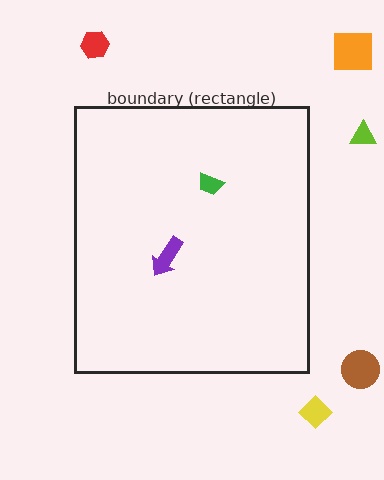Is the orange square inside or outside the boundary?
Outside.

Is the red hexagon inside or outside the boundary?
Outside.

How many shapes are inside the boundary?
2 inside, 5 outside.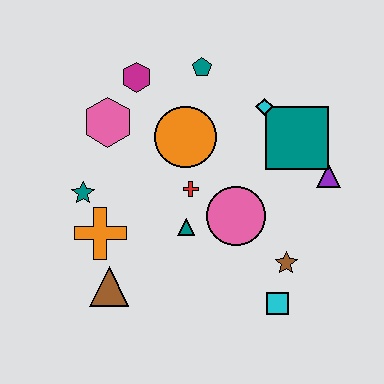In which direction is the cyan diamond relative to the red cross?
The cyan diamond is above the red cross.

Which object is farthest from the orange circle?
The cyan square is farthest from the orange circle.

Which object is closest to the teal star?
The orange cross is closest to the teal star.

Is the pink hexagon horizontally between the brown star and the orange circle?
No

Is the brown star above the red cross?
No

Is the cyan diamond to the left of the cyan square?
Yes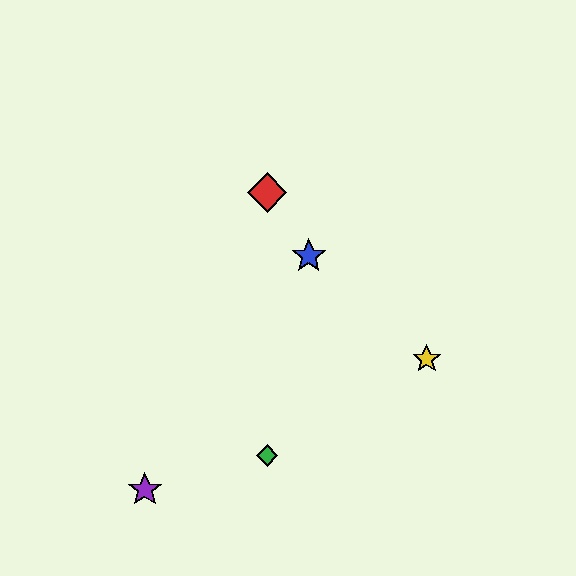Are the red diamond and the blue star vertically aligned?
No, the red diamond is at x≈267 and the blue star is at x≈309.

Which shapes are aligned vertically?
The red diamond, the green diamond are aligned vertically.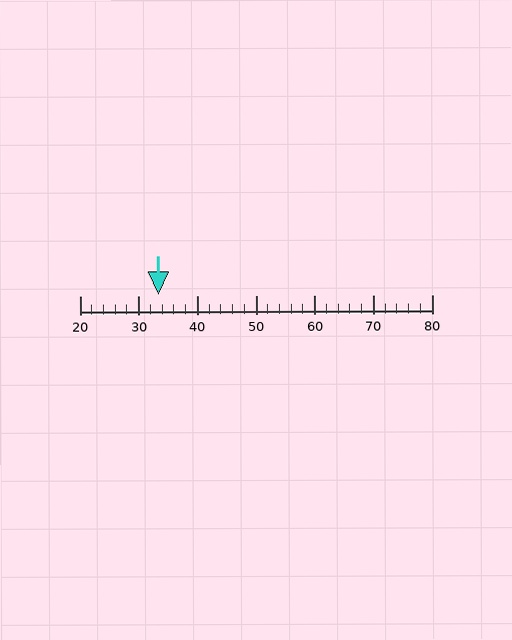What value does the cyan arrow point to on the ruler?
The cyan arrow points to approximately 33.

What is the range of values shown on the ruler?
The ruler shows values from 20 to 80.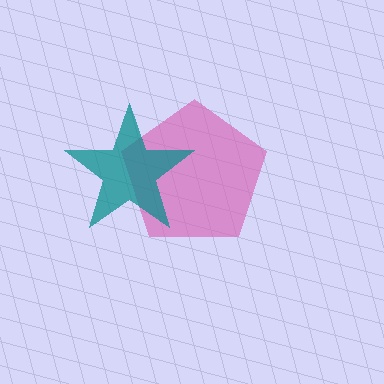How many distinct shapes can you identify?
There are 2 distinct shapes: a pink pentagon, a teal star.